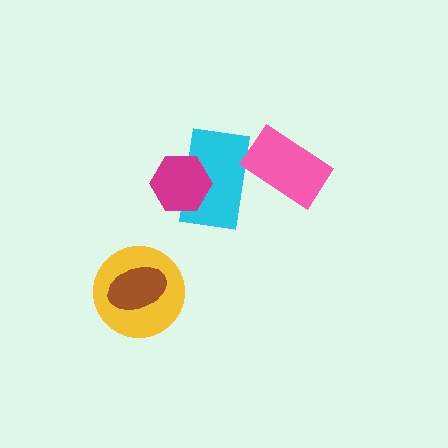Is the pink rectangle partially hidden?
No, no other shape covers it.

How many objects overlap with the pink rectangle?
1 object overlaps with the pink rectangle.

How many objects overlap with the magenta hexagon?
1 object overlaps with the magenta hexagon.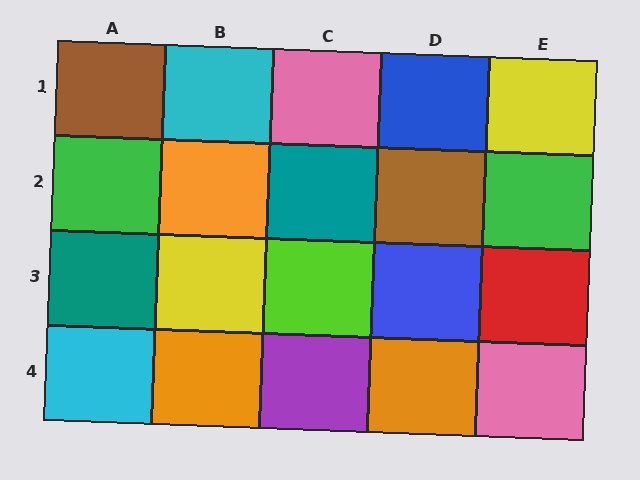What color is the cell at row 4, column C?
Purple.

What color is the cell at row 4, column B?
Orange.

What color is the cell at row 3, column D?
Blue.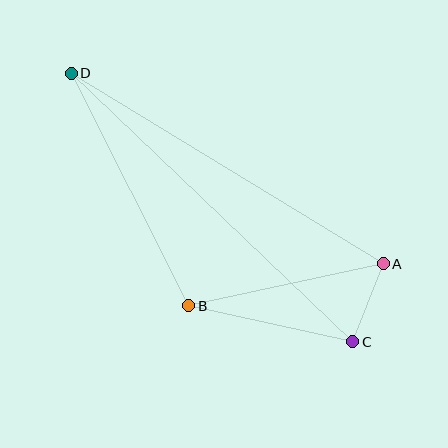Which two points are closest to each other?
Points A and C are closest to each other.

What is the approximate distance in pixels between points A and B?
The distance between A and B is approximately 199 pixels.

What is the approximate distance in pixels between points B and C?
The distance between B and C is approximately 168 pixels.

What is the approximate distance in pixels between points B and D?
The distance between B and D is approximately 261 pixels.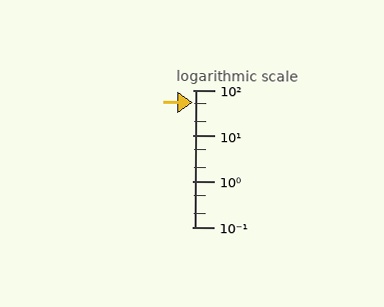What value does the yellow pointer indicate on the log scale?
The pointer indicates approximately 54.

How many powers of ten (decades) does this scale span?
The scale spans 3 decades, from 0.1 to 100.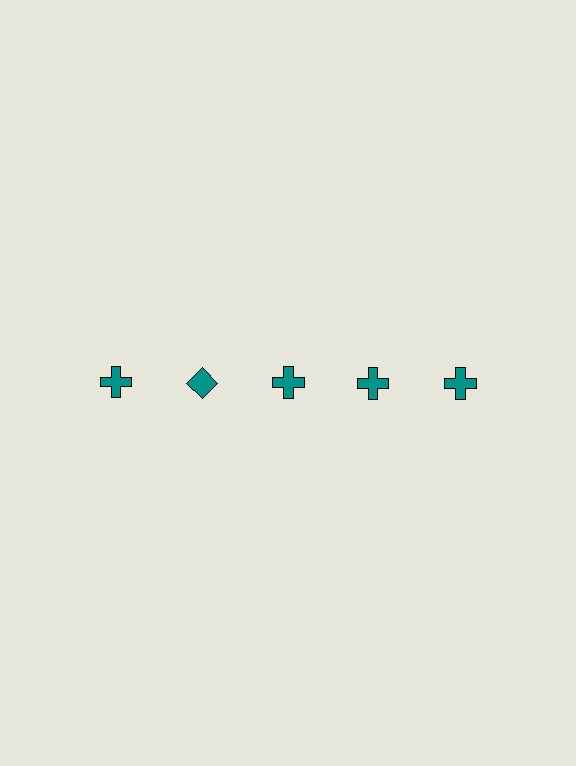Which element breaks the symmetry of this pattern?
The teal diamond in the top row, second from left column breaks the symmetry. All other shapes are teal crosses.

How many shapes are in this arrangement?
There are 5 shapes arranged in a grid pattern.